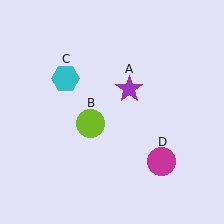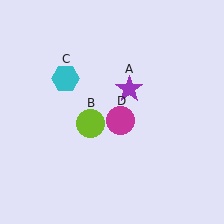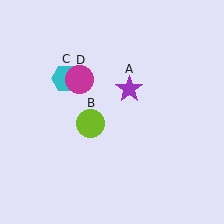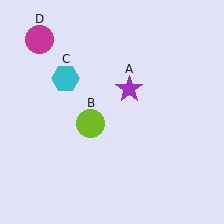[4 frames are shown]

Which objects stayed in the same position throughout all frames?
Purple star (object A) and lime circle (object B) and cyan hexagon (object C) remained stationary.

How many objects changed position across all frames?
1 object changed position: magenta circle (object D).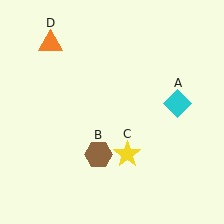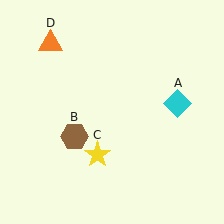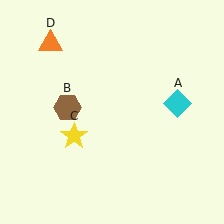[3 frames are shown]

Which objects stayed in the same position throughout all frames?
Cyan diamond (object A) and orange triangle (object D) remained stationary.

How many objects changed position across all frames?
2 objects changed position: brown hexagon (object B), yellow star (object C).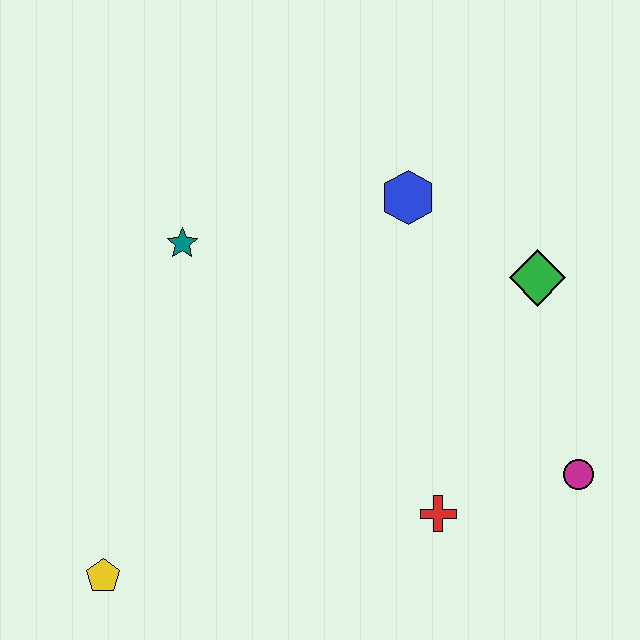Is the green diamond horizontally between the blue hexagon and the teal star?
No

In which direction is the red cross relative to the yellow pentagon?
The red cross is to the right of the yellow pentagon.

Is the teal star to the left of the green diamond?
Yes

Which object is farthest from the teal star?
The magenta circle is farthest from the teal star.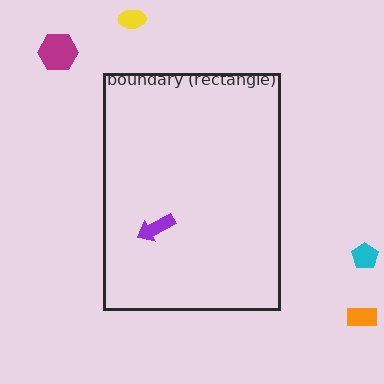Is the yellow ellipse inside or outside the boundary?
Outside.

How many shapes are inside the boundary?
1 inside, 4 outside.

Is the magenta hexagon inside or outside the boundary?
Outside.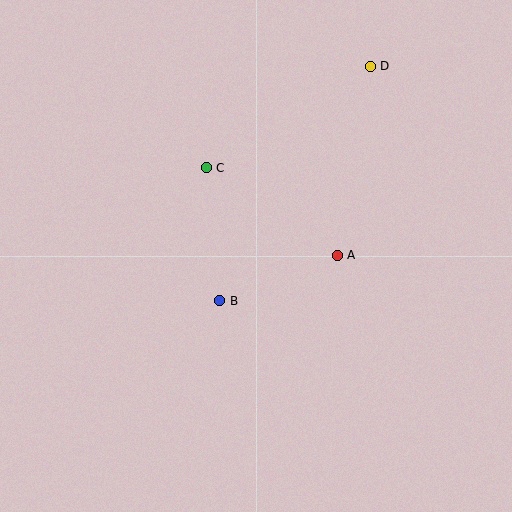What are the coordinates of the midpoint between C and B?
The midpoint between C and B is at (213, 234).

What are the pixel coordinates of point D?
Point D is at (370, 66).